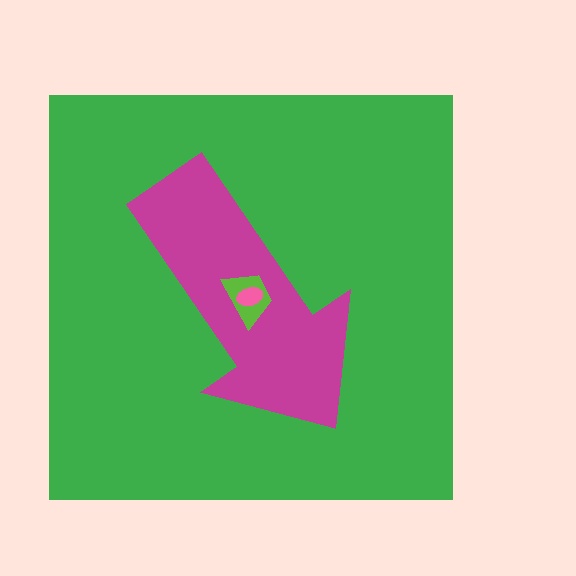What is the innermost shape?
The pink ellipse.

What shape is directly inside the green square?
The magenta arrow.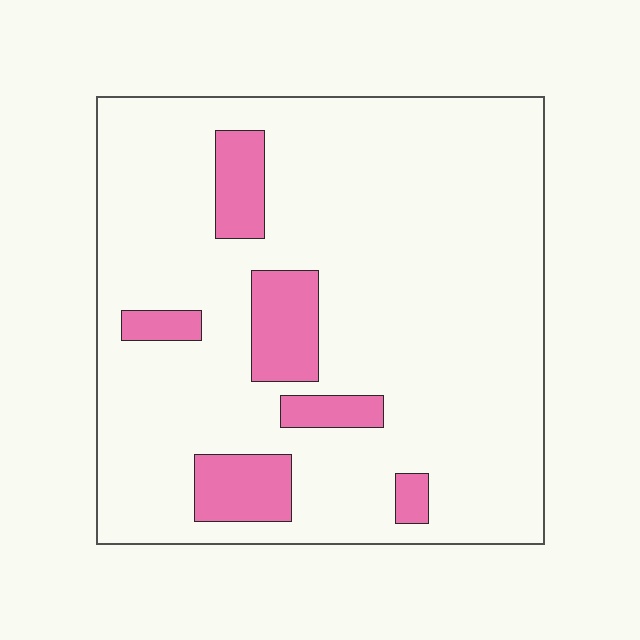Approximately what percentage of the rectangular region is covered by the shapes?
Approximately 15%.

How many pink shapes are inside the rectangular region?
6.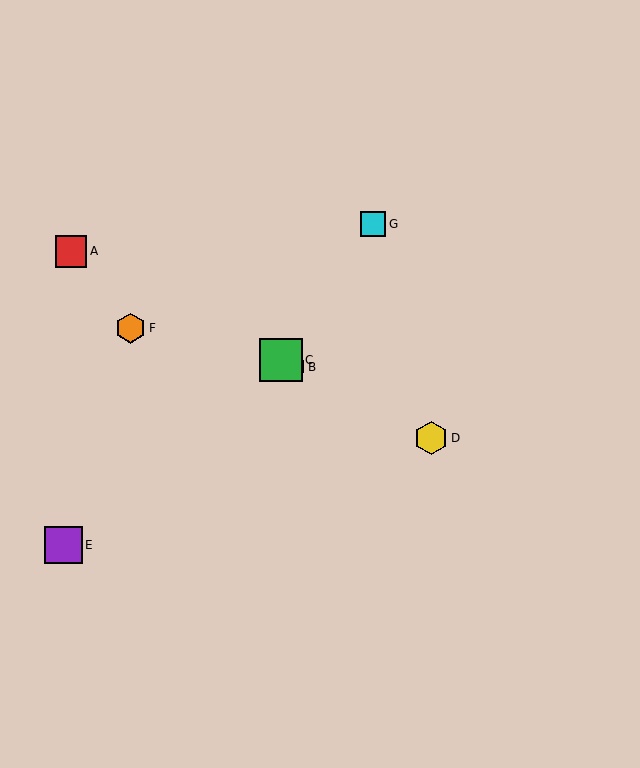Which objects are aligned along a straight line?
Objects A, B, C, D are aligned along a straight line.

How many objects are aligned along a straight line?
4 objects (A, B, C, D) are aligned along a straight line.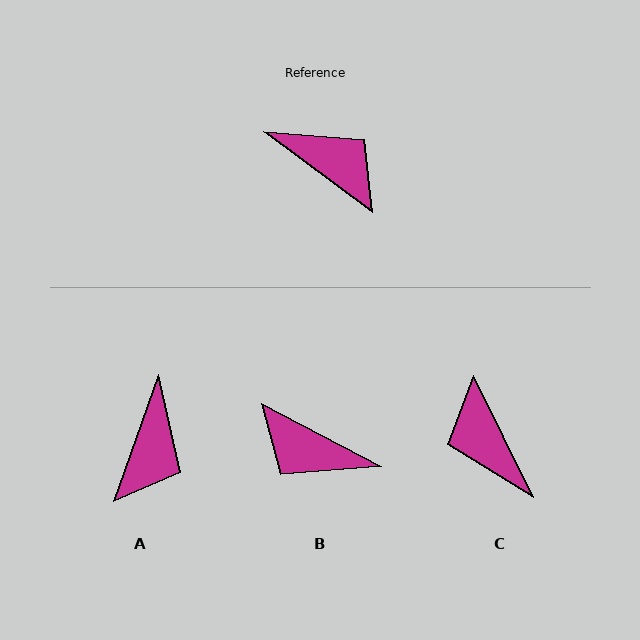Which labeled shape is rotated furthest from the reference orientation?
B, about 171 degrees away.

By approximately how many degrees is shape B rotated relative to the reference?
Approximately 171 degrees clockwise.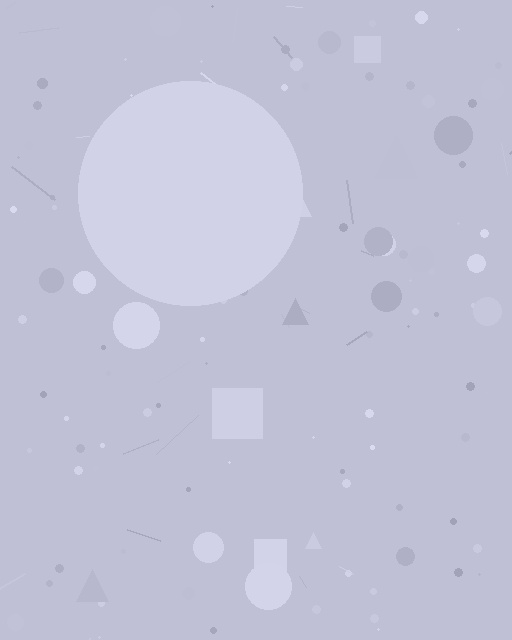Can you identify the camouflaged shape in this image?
The camouflaged shape is a circle.